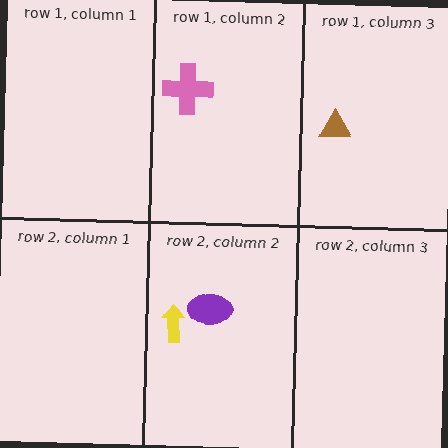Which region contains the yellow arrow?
The row 2, column 2 region.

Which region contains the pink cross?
The row 1, column 2 region.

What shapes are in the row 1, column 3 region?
The brown triangle.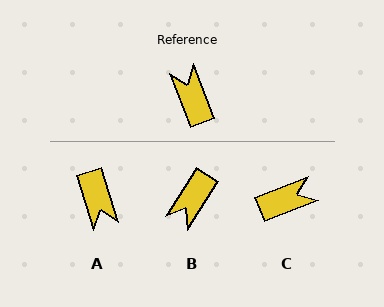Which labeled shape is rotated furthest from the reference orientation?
A, about 176 degrees away.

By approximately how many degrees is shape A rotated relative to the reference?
Approximately 176 degrees counter-clockwise.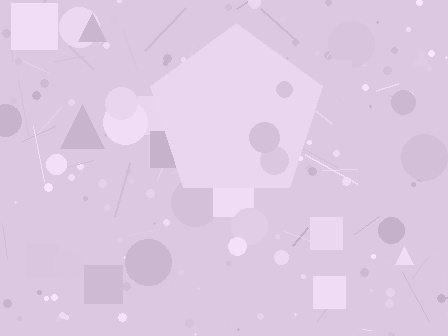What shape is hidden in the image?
A pentagon is hidden in the image.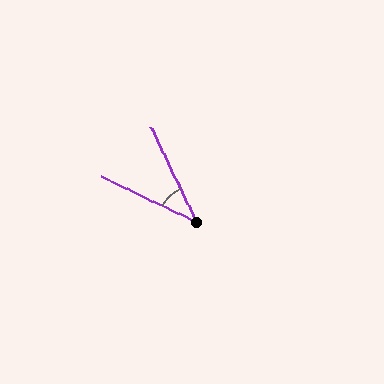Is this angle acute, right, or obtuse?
It is acute.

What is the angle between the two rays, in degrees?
Approximately 39 degrees.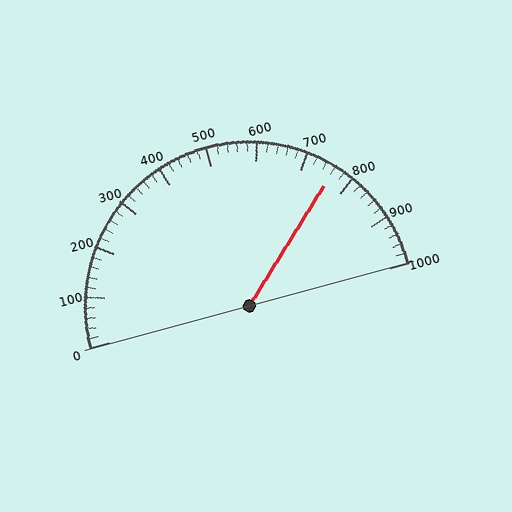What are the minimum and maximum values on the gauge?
The gauge ranges from 0 to 1000.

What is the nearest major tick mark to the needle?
The nearest major tick mark is 800.